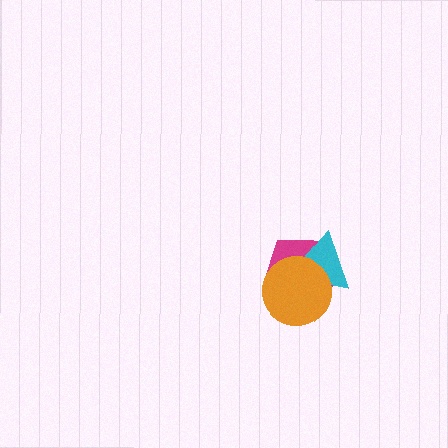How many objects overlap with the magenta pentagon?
2 objects overlap with the magenta pentagon.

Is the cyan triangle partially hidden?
Yes, it is partially covered by another shape.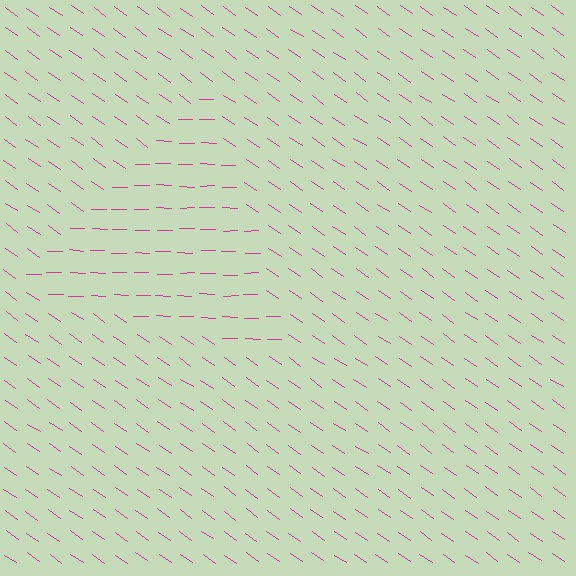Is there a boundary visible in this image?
Yes, there is a texture boundary formed by a change in line orientation.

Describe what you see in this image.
The image is filled with small magenta line segments. A triangle region in the image has lines oriented differently from the surrounding lines, creating a visible texture boundary.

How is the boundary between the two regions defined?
The boundary is defined purely by a change in line orientation (approximately 34 degrees difference). All lines are the same color and thickness.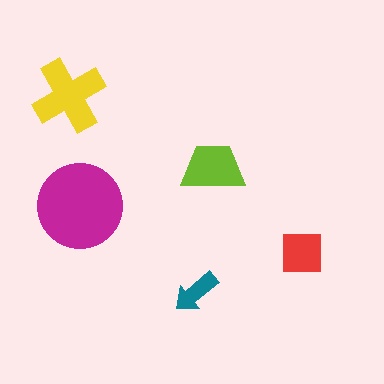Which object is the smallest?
The teal arrow.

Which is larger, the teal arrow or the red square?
The red square.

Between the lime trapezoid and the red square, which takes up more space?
The lime trapezoid.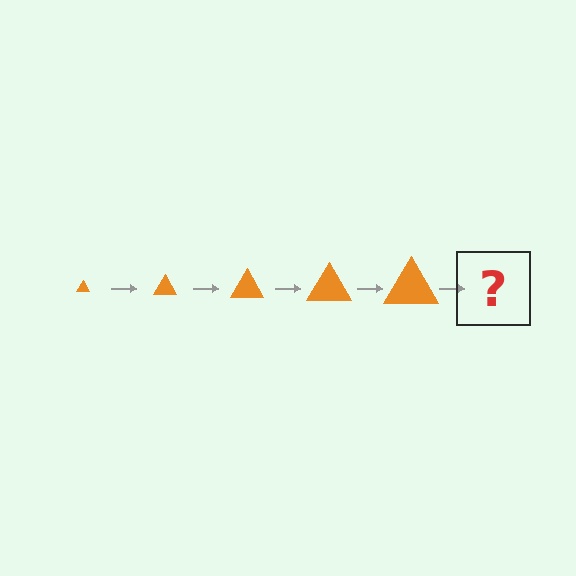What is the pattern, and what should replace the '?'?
The pattern is that the triangle gets progressively larger each step. The '?' should be an orange triangle, larger than the previous one.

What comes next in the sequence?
The next element should be an orange triangle, larger than the previous one.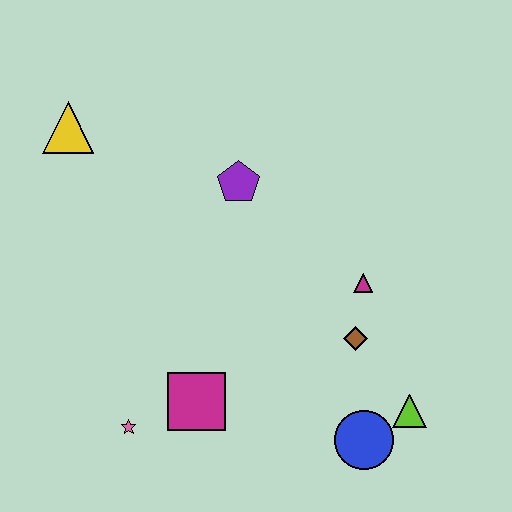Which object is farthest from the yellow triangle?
The lime triangle is farthest from the yellow triangle.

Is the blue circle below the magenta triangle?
Yes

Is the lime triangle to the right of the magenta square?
Yes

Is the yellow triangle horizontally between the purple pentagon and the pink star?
No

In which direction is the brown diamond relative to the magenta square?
The brown diamond is to the right of the magenta square.